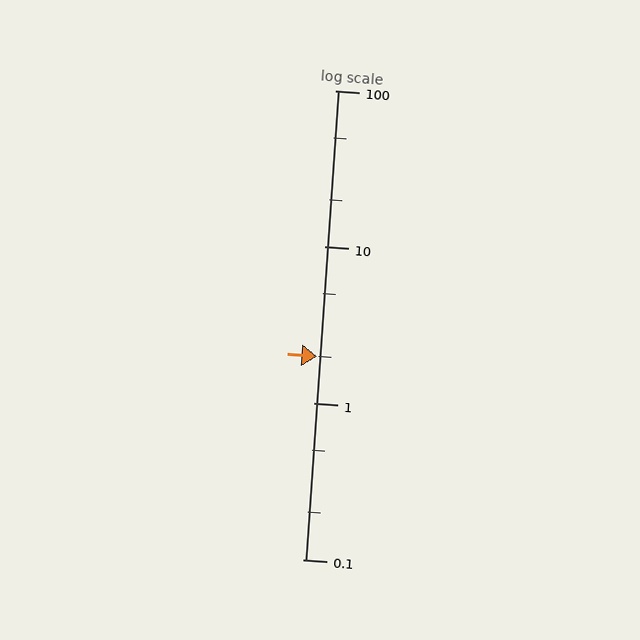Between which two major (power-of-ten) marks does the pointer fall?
The pointer is between 1 and 10.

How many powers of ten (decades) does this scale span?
The scale spans 3 decades, from 0.1 to 100.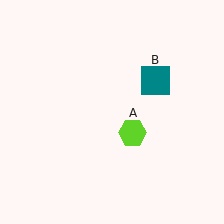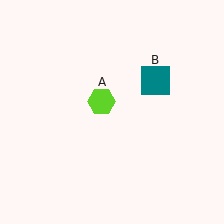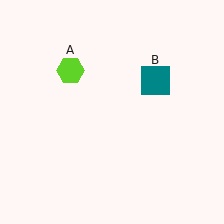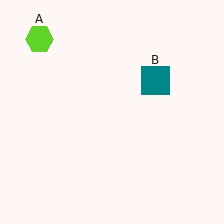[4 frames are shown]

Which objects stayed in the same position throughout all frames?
Teal square (object B) remained stationary.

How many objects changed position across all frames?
1 object changed position: lime hexagon (object A).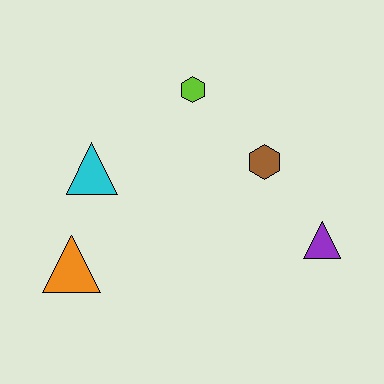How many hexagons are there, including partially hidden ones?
There are 2 hexagons.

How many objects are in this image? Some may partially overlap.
There are 5 objects.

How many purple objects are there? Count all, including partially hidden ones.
There is 1 purple object.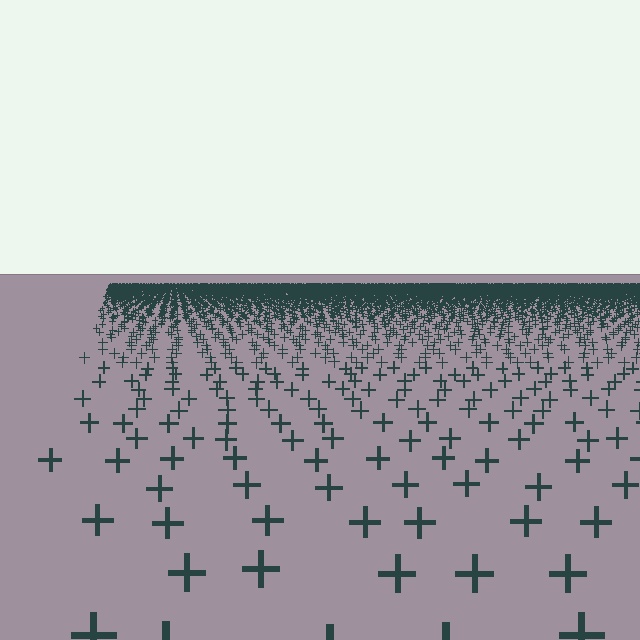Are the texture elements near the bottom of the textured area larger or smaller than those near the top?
Larger. Near the bottom, elements are closer to the viewer and appear at a bigger on-screen size.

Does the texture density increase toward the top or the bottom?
Density increases toward the top.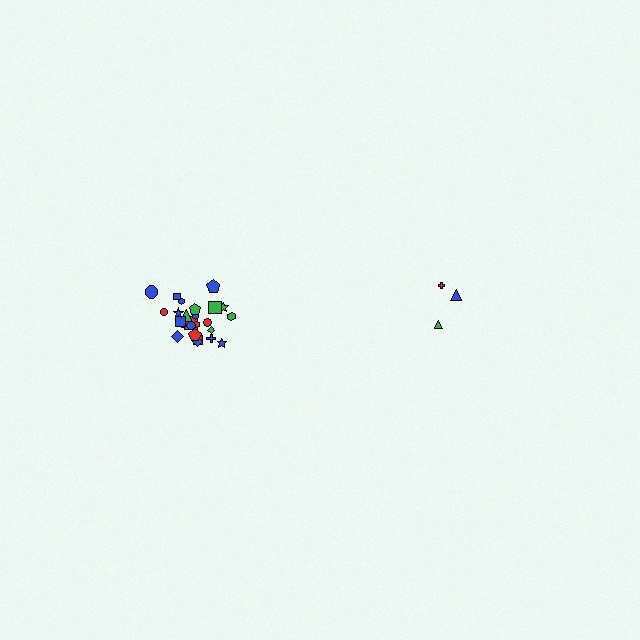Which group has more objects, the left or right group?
The left group.